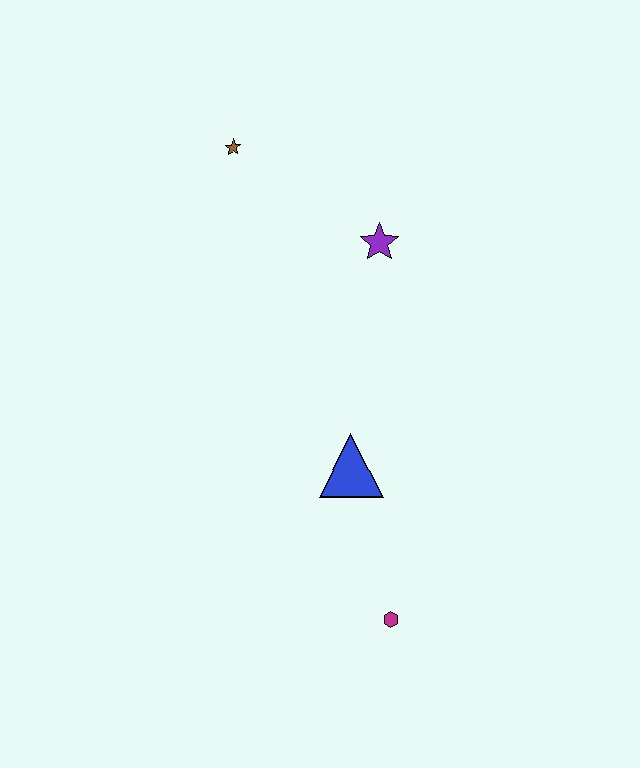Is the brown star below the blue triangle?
No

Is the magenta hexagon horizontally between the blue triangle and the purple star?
No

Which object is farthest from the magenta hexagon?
The brown star is farthest from the magenta hexagon.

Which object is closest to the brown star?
The purple star is closest to the brown star.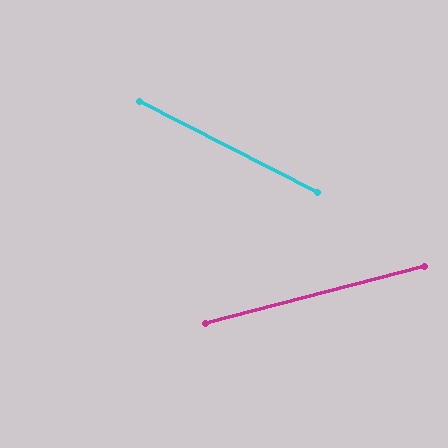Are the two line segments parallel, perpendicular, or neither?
Neither parallel nor perpendicular — they differ by about 42°.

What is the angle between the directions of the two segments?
Approximately 42 degrees.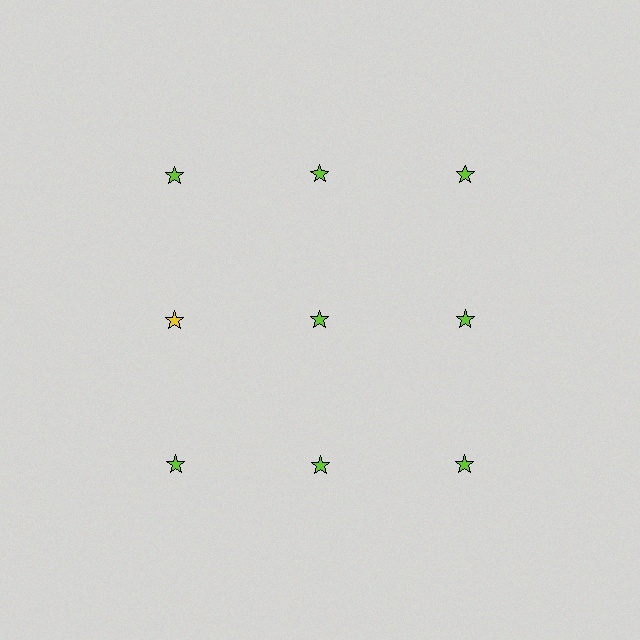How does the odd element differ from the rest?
It has a different color: yellow instead of lime.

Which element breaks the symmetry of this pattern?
The yellow star in the second row, leftmost column breaks the symmetry. All other shapes are lime stars.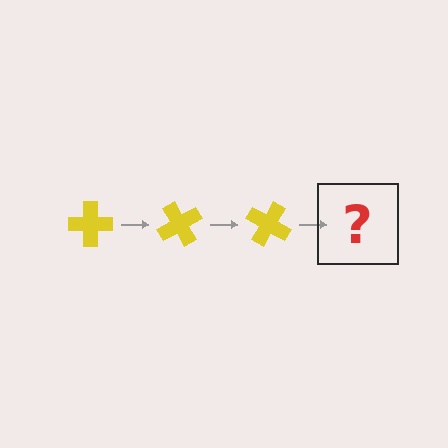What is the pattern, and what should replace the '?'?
The pattern is that the cross rotates 60 degrees each step. The '?' should be a yellow cross rotated 180 degrees.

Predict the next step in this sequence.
The next step is a yellow cross rotated 180 degrees.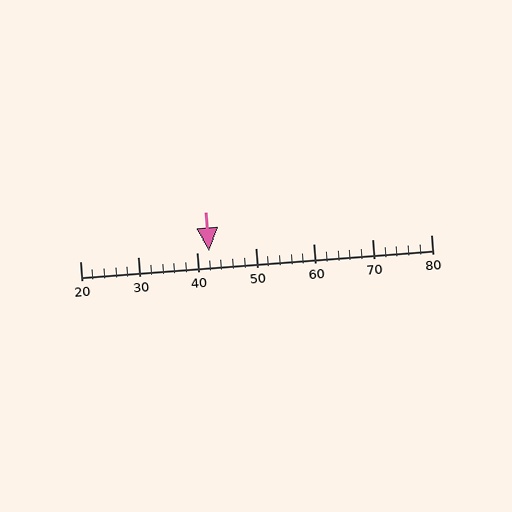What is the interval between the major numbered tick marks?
The major tick marks are spaced 10 units apart.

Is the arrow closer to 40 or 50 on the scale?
The arrow is closer to 40.